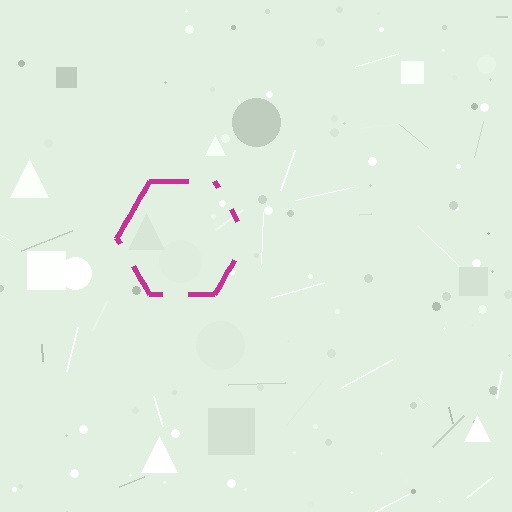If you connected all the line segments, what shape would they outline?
They would outline a hexagon.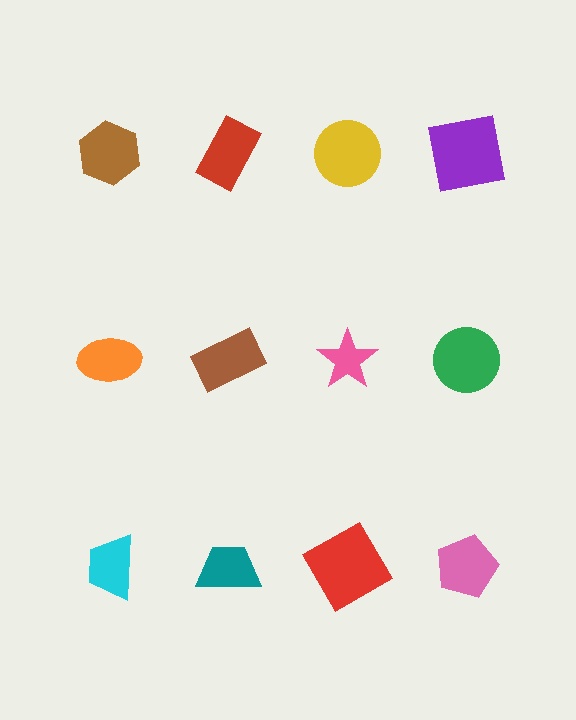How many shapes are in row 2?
4 shapes.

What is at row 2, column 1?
An orange ellipse.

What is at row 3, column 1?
A cyan trapezoid.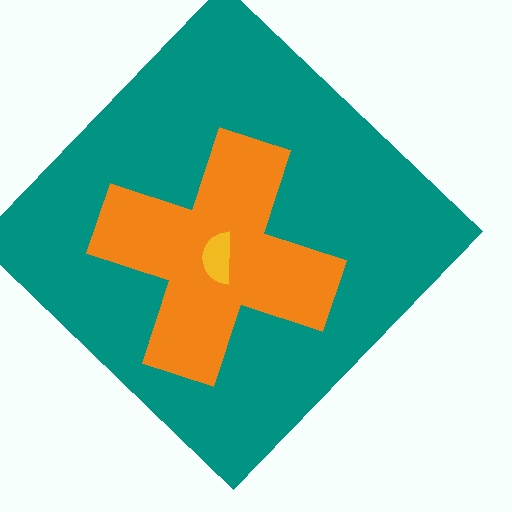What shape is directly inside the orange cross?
The yellow semicircle.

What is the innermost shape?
The yellow semicircle.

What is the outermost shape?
The teal diamond.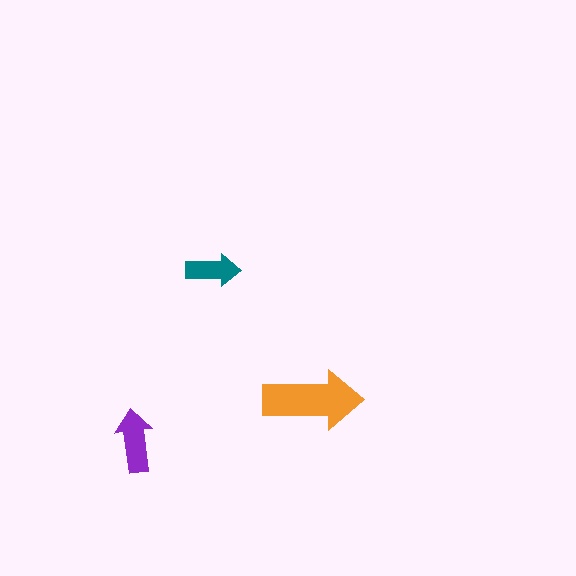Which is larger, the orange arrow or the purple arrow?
The orange one.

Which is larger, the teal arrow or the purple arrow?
The purple one.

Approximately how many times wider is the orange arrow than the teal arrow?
About 2 times wider.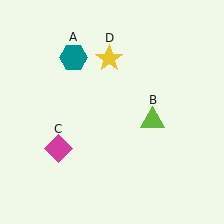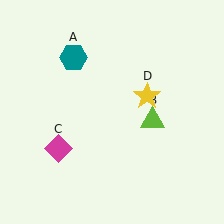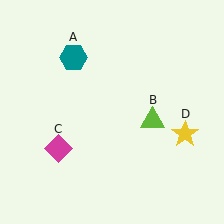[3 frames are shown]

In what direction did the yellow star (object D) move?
The yellow star (object D) moved down and to the right.